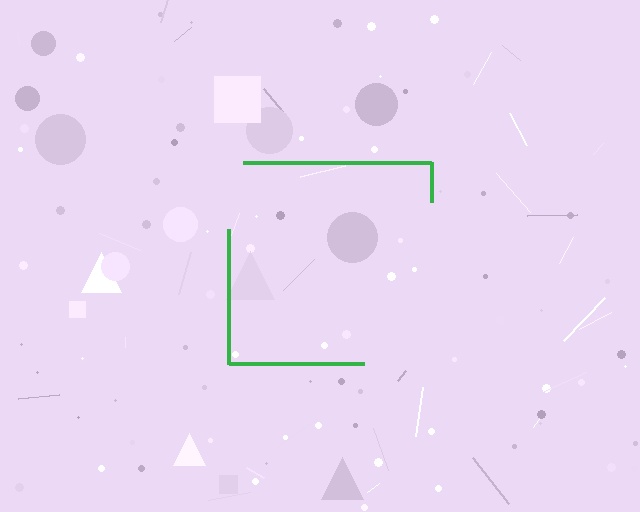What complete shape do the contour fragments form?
The contour fragments form a square.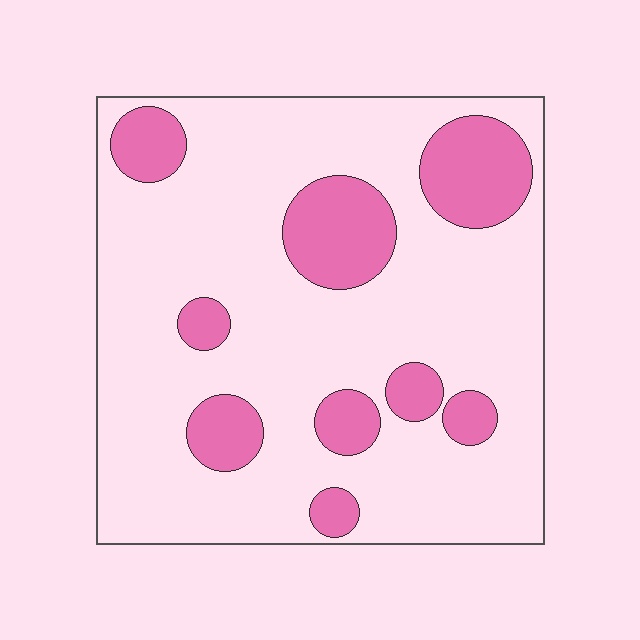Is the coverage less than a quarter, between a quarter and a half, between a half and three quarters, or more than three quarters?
Less than a quarter.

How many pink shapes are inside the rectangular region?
9.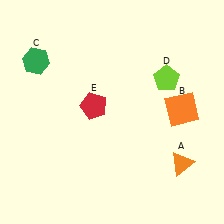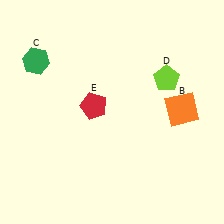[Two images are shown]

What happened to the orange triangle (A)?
The orange triangle (A) was removed in Image 2. It was in the bottom-right area of Image 1.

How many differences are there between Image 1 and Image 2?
There is 1 difference between the two images.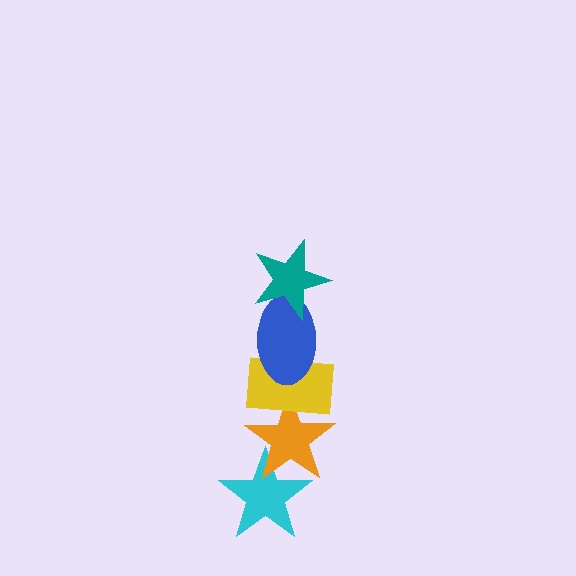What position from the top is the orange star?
The orange star is 4th from the top.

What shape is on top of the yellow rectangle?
The blue ellipse is on top of the yellow rectangle.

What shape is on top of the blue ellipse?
The teal star is on top of the blue ellipse.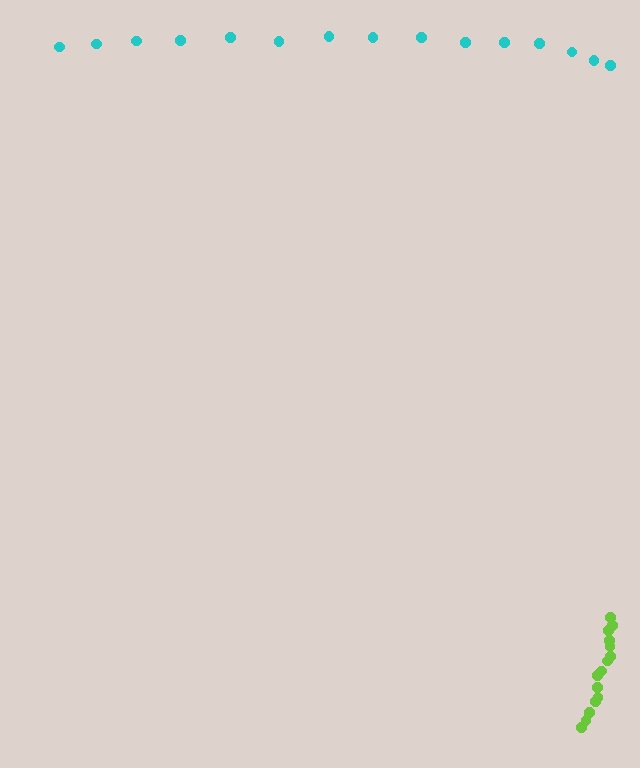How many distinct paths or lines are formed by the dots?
There are 2 distinct paths.